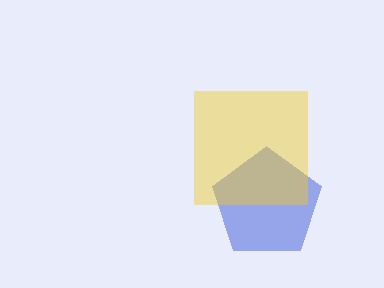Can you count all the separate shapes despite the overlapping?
Yes, there are 2 separate shapes.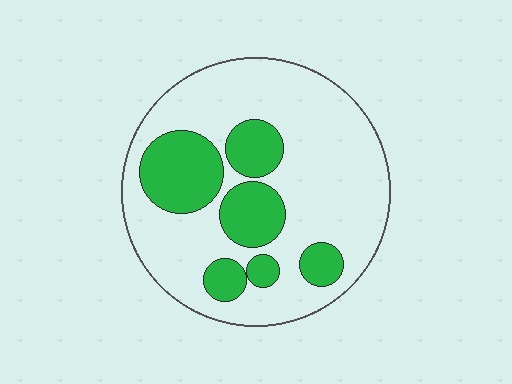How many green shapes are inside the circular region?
6.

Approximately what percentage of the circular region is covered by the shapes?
Approximately 30%.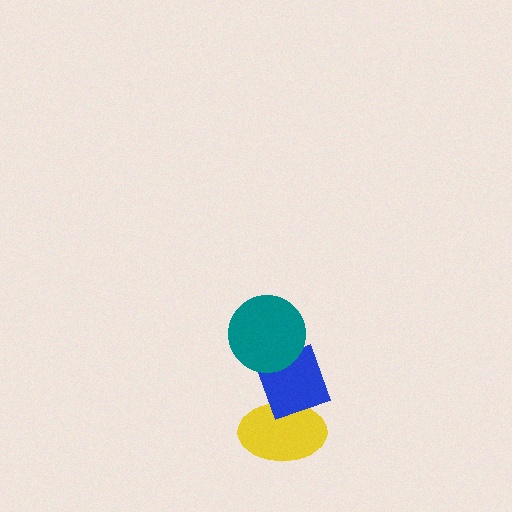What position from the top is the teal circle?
The teal circle is 1st from the top.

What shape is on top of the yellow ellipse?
The blue diamond is on top of the yellow ellipse.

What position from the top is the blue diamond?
The blue diamond is 2nd from the top.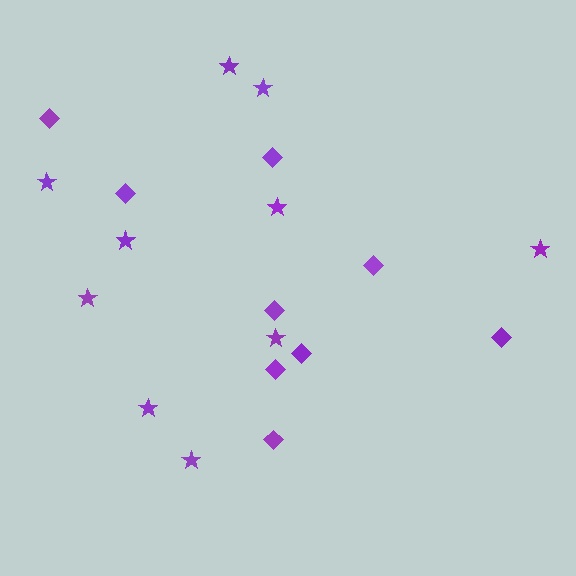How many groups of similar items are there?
There are 2 groups: one group of diamonds (9) and one group of stars (10).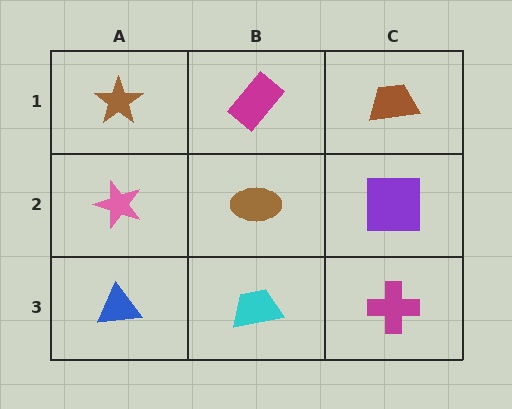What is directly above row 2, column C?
A brown trapezoid.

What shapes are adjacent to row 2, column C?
A brown trapezoid (row 1, column C), a magenta cross (row 3, column C), a brown ellipse (row 2, column B).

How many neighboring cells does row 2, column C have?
3.